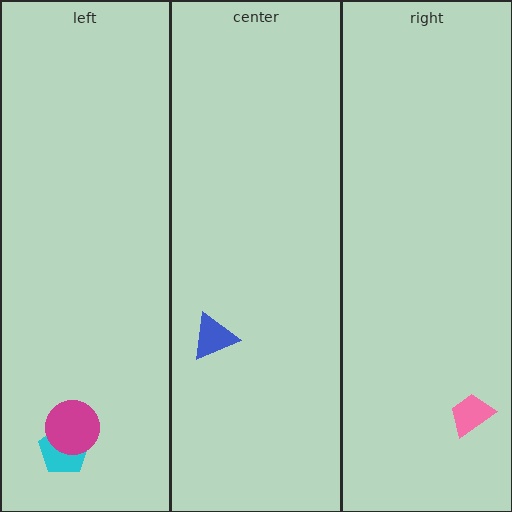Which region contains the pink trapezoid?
The right region.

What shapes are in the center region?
The blue triangle.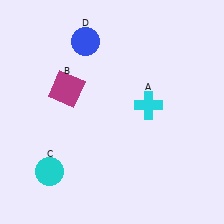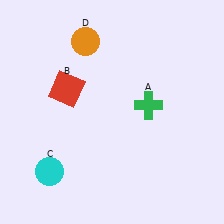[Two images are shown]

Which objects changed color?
A changed from cyan to green. B changed from magenta to red. D changed from blue to orange.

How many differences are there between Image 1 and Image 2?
There are 3 differences between the two images.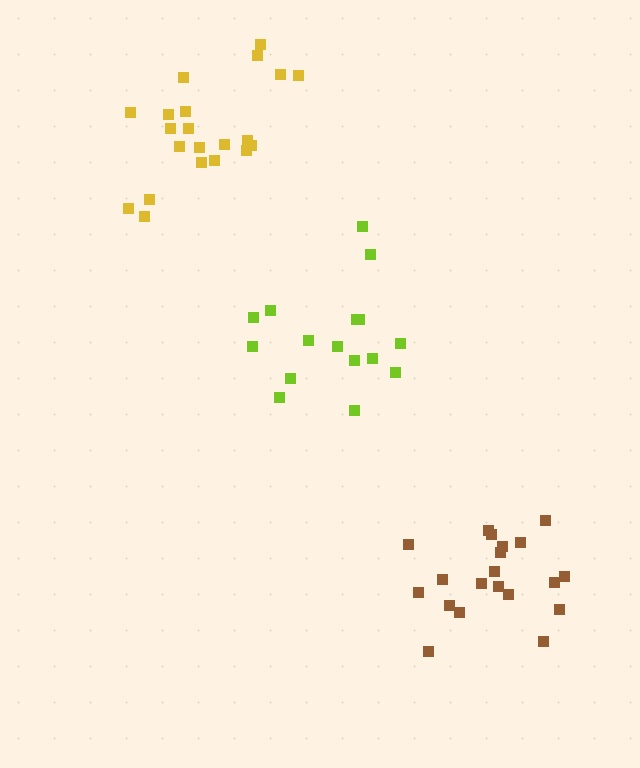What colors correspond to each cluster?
The clusters are colored: lime, yellow, brown.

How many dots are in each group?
Group 1: 16 dots, Group 2: 21 dots, Group 3: 20 dots (57 total).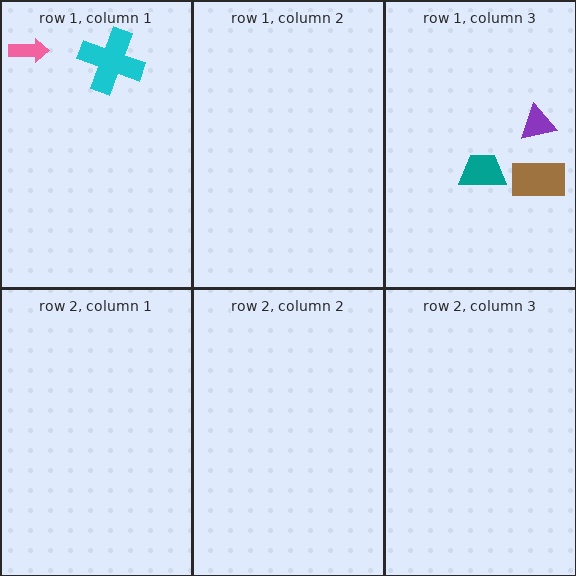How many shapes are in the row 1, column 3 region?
3.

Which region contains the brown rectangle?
The row 1, column 3 region.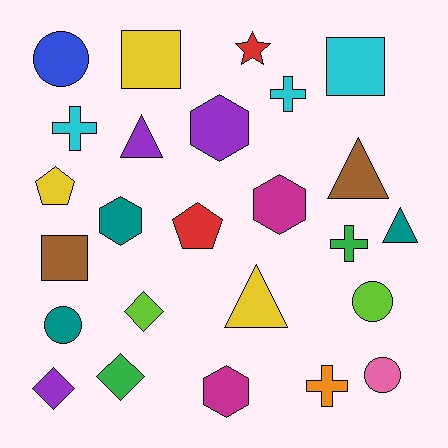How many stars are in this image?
There is 1 star.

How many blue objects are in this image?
There is 1 blue object.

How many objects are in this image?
There are 25 objects.